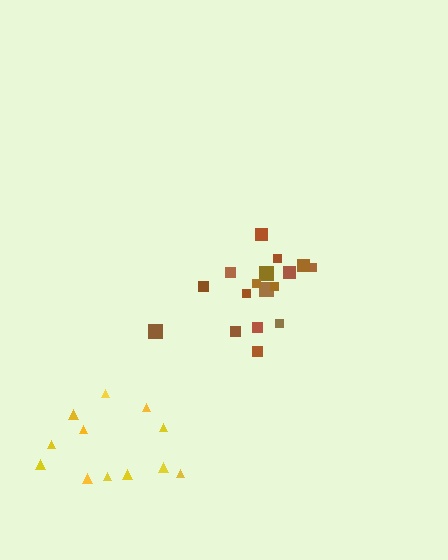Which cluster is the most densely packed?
Brown.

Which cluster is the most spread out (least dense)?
Yellow.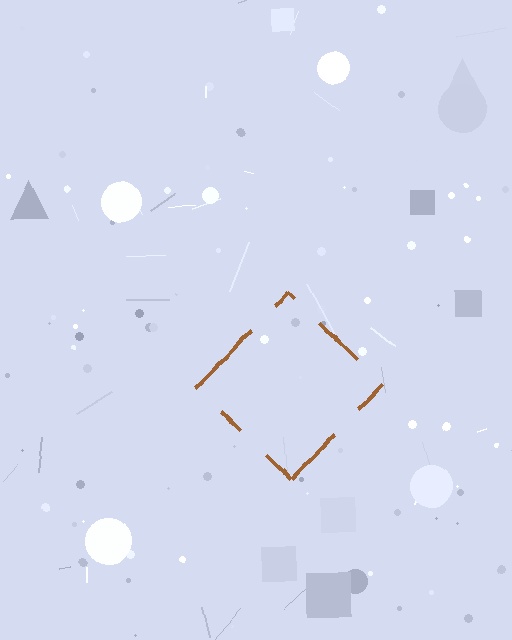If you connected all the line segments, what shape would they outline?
They would outline a diamond.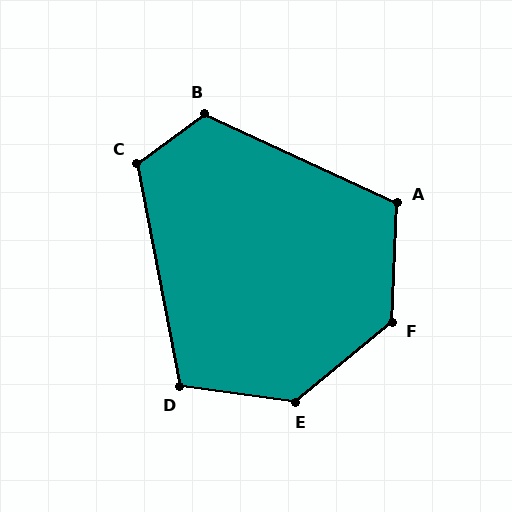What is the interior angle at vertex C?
Approximately 115 degrees (obtuse).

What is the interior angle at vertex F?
Approximately 132 degrees (obtuse).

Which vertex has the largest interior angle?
E, at approximately 133 degrees.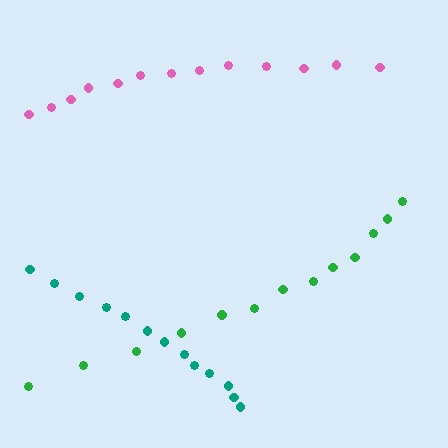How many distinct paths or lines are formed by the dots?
There are 3 distinct paths.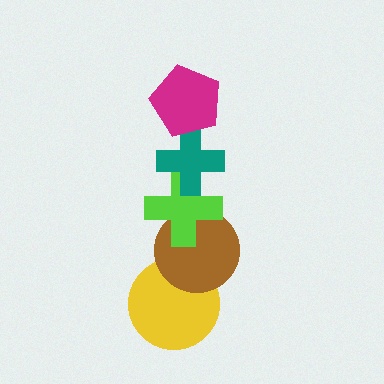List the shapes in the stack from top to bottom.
From top to bottom: the magenta pentagon, the teal cross, the lime cross, the brown circle, the yellow circle.